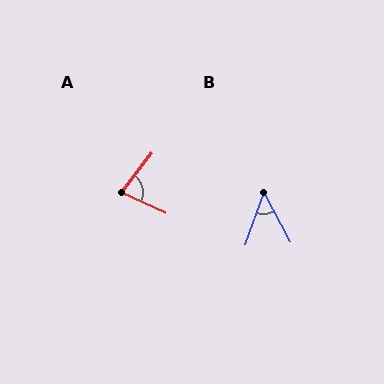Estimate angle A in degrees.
Approximately 78 degrees.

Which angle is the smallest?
B, at approximately 47 degrees.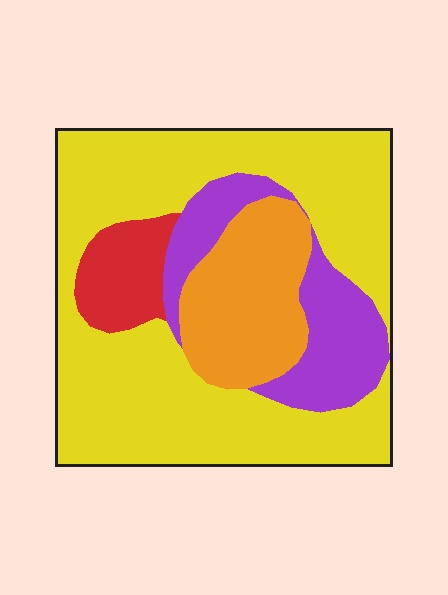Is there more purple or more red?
Purple.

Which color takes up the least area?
Red, at roughly 10%.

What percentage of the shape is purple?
Purple covers 16% of the shape.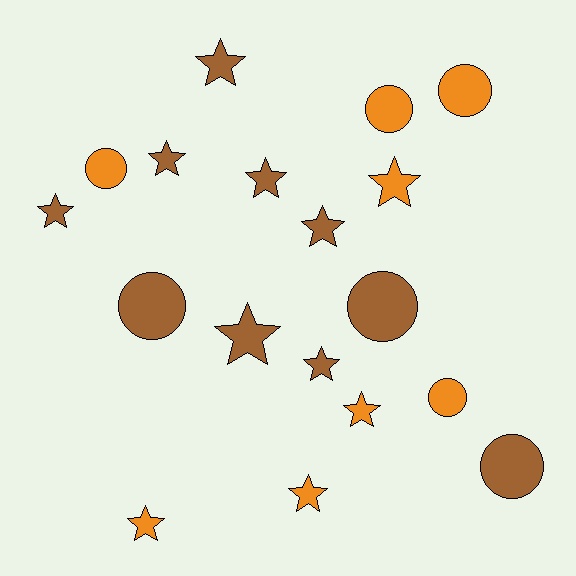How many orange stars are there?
There are 4 orange stars.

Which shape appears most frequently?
Star, with 11 objects.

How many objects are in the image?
There are 18 objects.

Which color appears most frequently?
Brown, with 10 objects.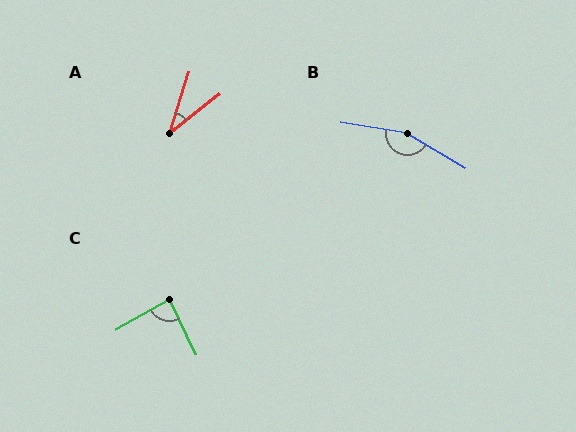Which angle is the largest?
B, at approximately 158 degrees.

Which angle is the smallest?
A, at approximately 35 degrees.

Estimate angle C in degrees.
Approximately 86 degrees.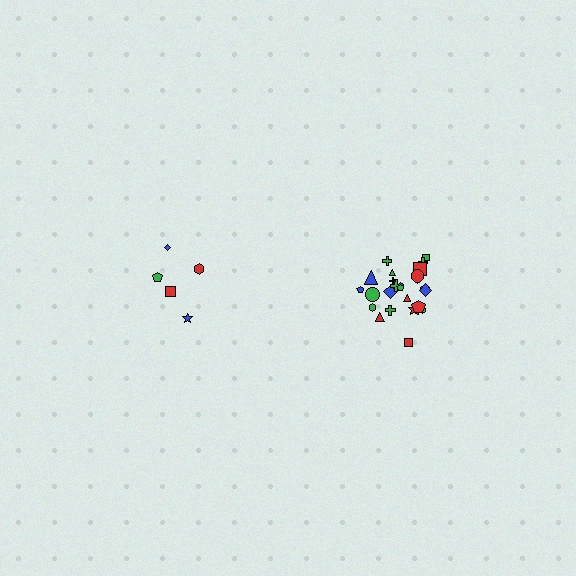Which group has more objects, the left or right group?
The right group.